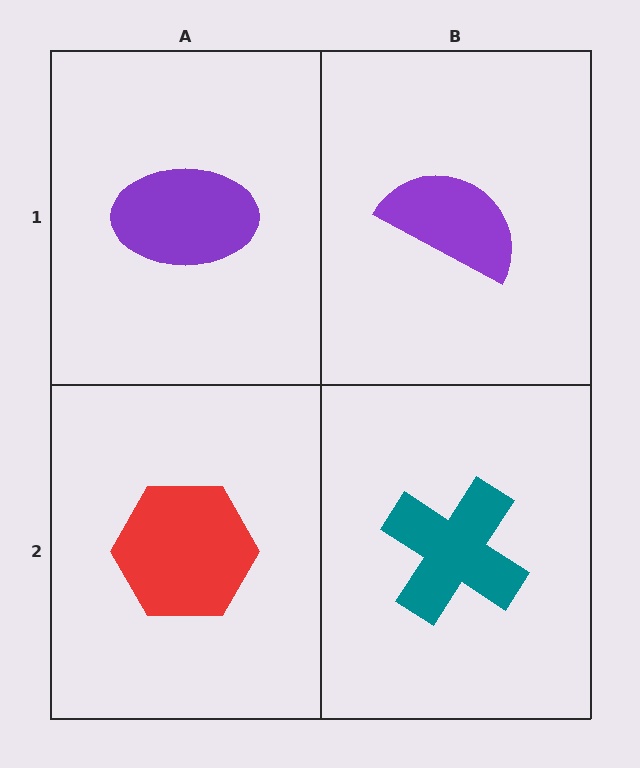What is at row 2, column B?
A teal cross.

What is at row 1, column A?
A purple ellipse.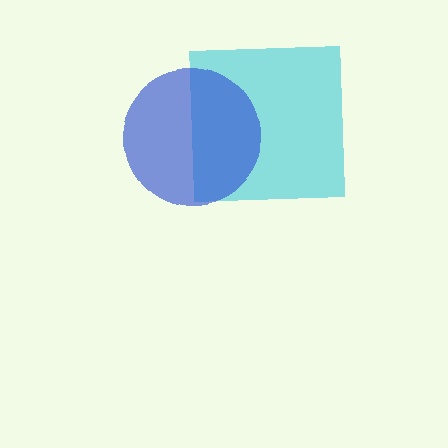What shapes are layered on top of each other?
The layered shapes are: a cyan square, a blue circle.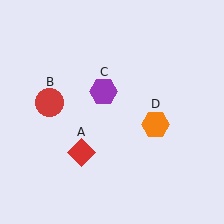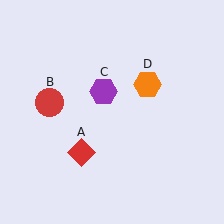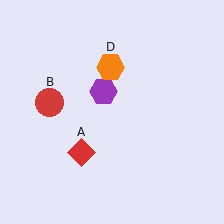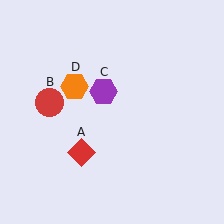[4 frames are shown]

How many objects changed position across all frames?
1 object changed position: orange hexagon (object D).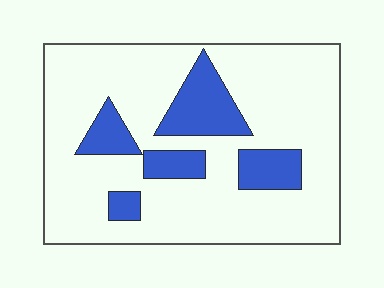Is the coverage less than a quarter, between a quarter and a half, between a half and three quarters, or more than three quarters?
Less than a quarter.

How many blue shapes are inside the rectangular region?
5.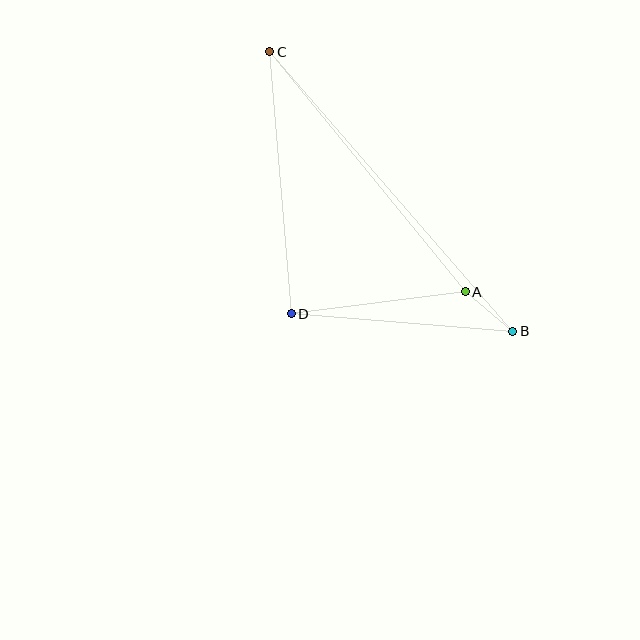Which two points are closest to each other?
Points A and B are closest to each other.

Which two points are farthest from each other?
Points B and C are farthest from each other.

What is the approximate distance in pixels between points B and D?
The distance between B and D is approximately 222 pixels.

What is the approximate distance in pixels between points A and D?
The distance between A and D is approximately 175 pixels.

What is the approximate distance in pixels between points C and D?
The distance between C and D is approximately 263 pixels.